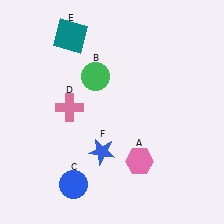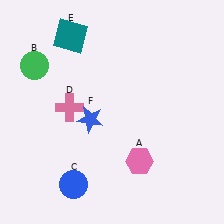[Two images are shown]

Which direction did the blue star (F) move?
The blue star (F) moved up.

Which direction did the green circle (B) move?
The green circle (B) moved left.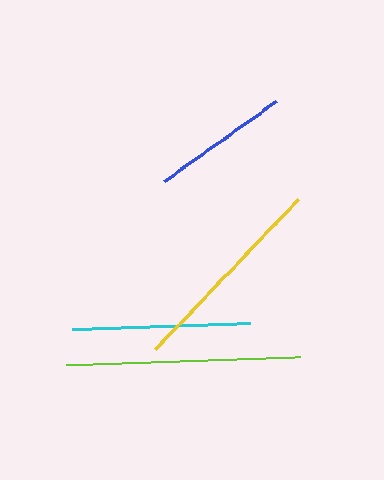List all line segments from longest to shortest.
From longest to shortest: lime, yellow, cyan, blue.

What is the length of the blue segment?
The blue segment is approximately 138 pixels long.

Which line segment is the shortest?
The blue line is the shortest at approximately 138 pixels.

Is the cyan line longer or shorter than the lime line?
The lime line is longer than the cyan line.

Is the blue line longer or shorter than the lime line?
The lime line is longer than the blue line.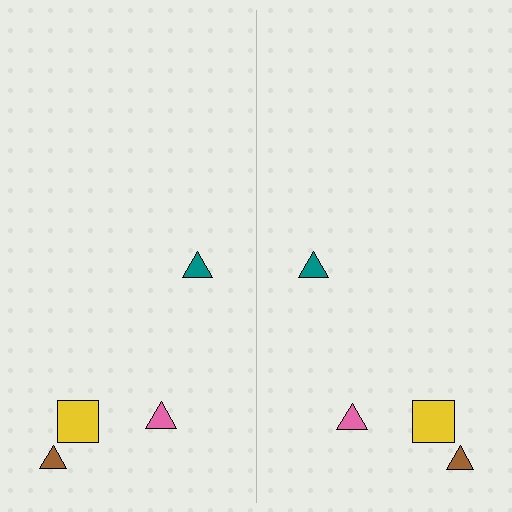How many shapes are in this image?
There are 8 shapes in this image.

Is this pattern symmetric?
Yes, this pattern has bilateral (reflection) symmetry.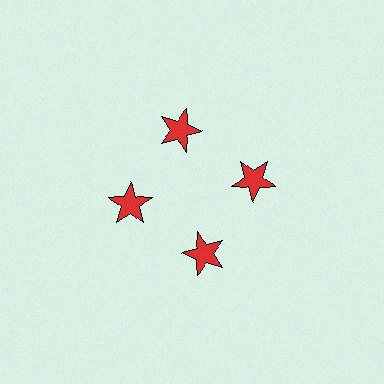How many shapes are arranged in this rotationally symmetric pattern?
There are 4 shapes, arranged in 4 groups of 1.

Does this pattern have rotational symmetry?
Yes, this pattern has 4-fold rotational symmetry. It looks the same after rotating 90 degrees around the center.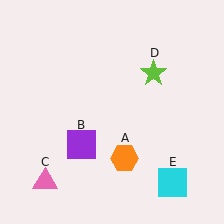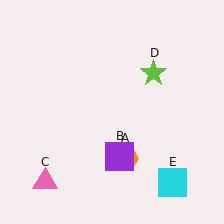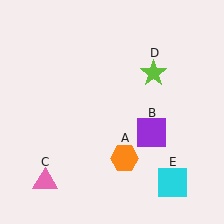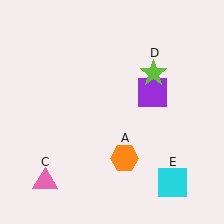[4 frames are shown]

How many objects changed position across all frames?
1 object changed position: purple square (object B).